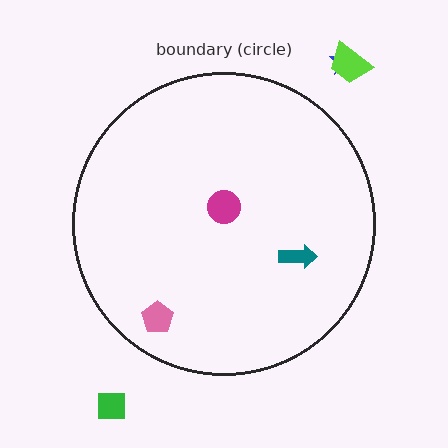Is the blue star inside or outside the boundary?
Outside.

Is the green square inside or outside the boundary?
Outside.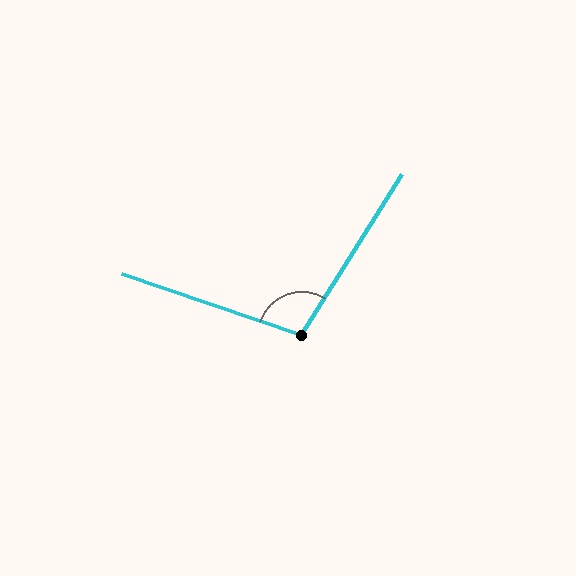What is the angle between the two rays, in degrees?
Approximately 103 degrees.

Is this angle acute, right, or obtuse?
It is obtuse.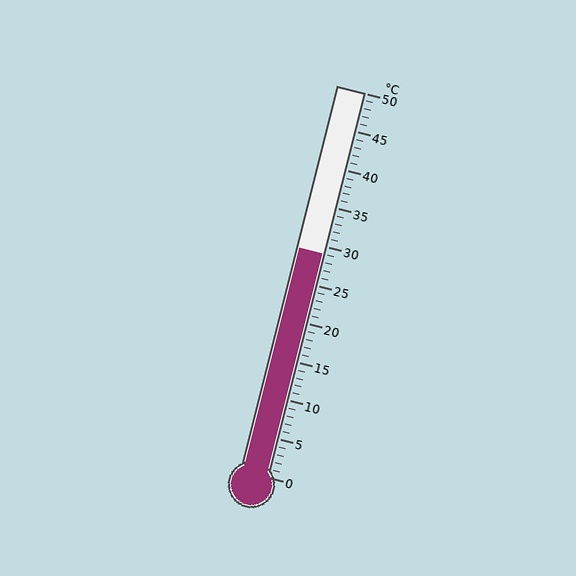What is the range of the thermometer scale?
The thermometer scale ranges from 0°C to 50°C.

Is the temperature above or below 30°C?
The temperature is below 30°C.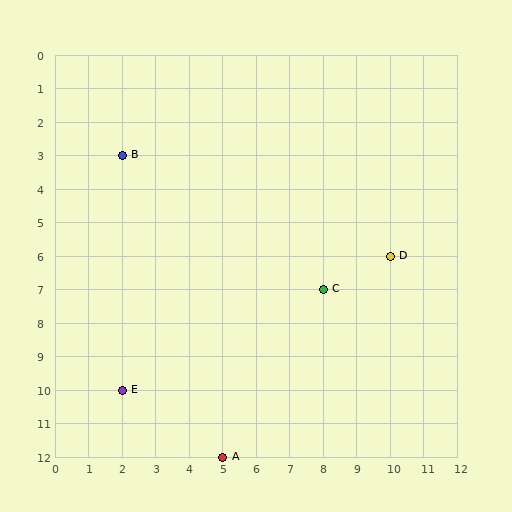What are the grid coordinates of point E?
Point E is at grid coordinates (2, 10).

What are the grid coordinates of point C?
Point C is at grid coordinates (8, 7).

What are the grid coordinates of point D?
Point D is at grid coordinates (10, 6).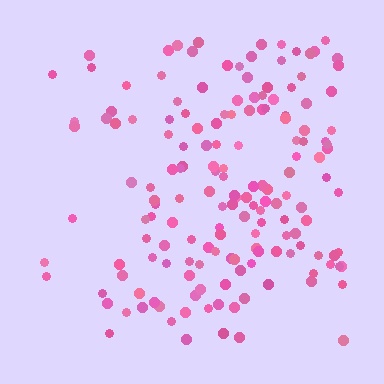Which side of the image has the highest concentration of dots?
The right.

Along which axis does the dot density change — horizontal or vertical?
Horizontal.